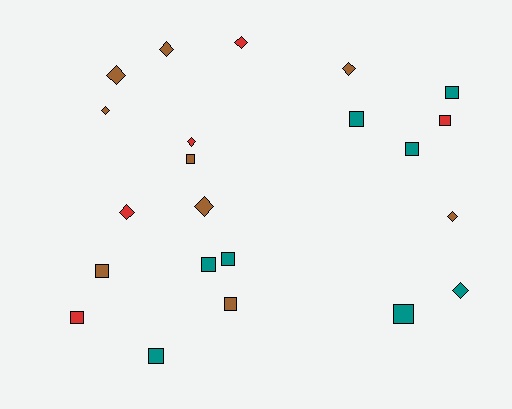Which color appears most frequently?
Brown, with 9 objects.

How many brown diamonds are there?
There are 6 brown diamonds.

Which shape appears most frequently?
Square, with 12 objects.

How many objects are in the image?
There are 22 objects.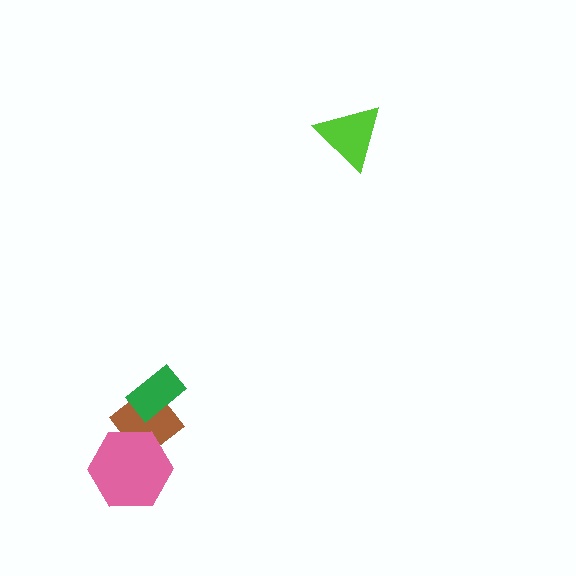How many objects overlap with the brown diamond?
2 objects overlap with the brown diamond.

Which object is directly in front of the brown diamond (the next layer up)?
The pink hexagon is directly in front of the brown diamond.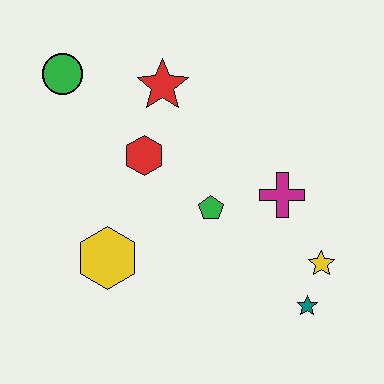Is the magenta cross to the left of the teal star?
Yes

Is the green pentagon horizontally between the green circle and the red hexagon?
No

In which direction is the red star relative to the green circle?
The red star is to the right of the green circle.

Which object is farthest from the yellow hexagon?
The yellow star is farthest from the yellow hexagon.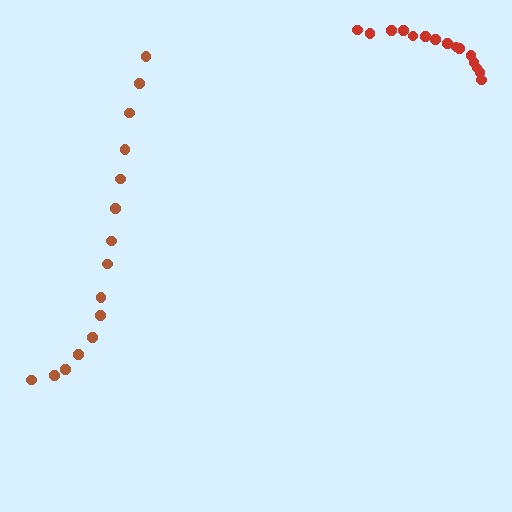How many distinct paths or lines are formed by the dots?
There are 2 distinct paths.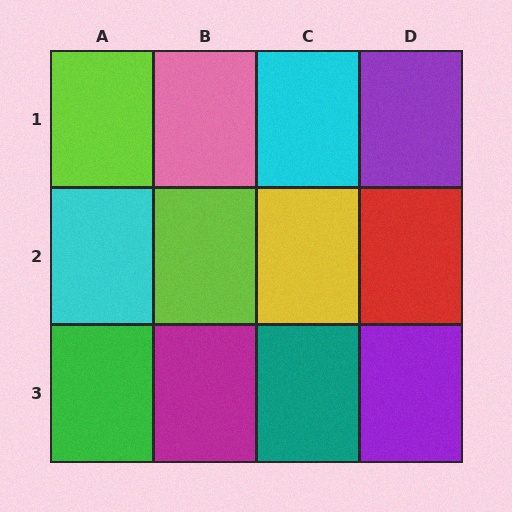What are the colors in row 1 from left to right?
Lime, pink, cyan, purple.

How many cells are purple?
2 cells are purple.